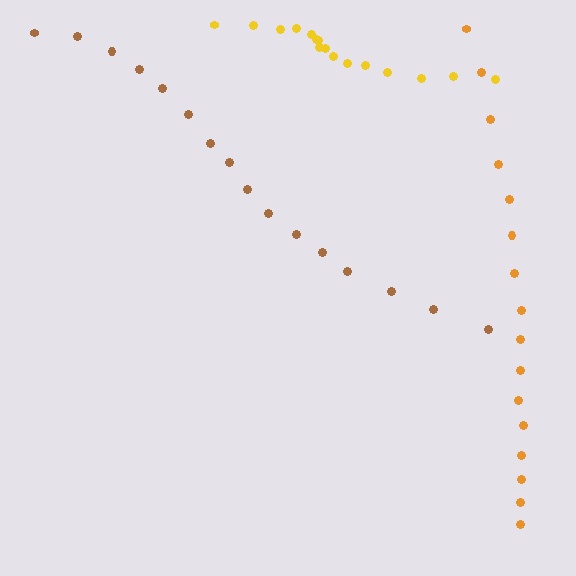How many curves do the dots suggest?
There are 3 distinct paths.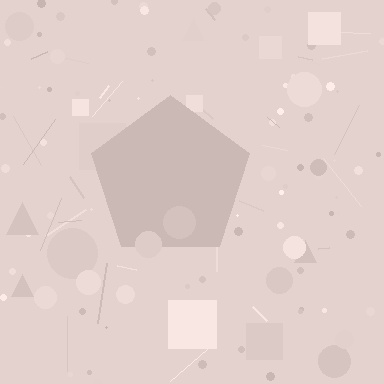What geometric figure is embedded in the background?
A pentagon is embedded in the background.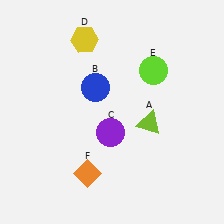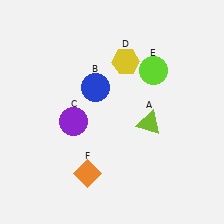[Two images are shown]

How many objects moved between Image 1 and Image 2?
2 objects moved between the two images.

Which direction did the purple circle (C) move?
The purple circle (C) moved left.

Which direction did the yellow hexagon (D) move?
The yellow hexagon (D) moved right.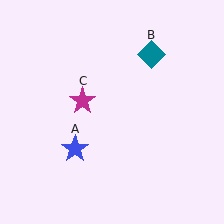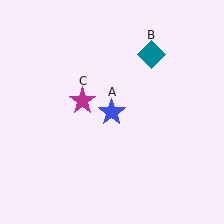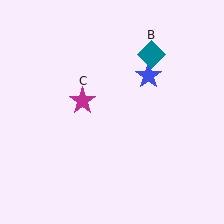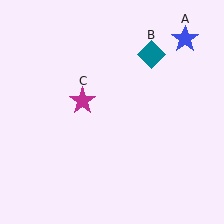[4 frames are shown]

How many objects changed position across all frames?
1 object changed position: blue star (object A).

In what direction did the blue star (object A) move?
The blue star (object A) moved up and to the right.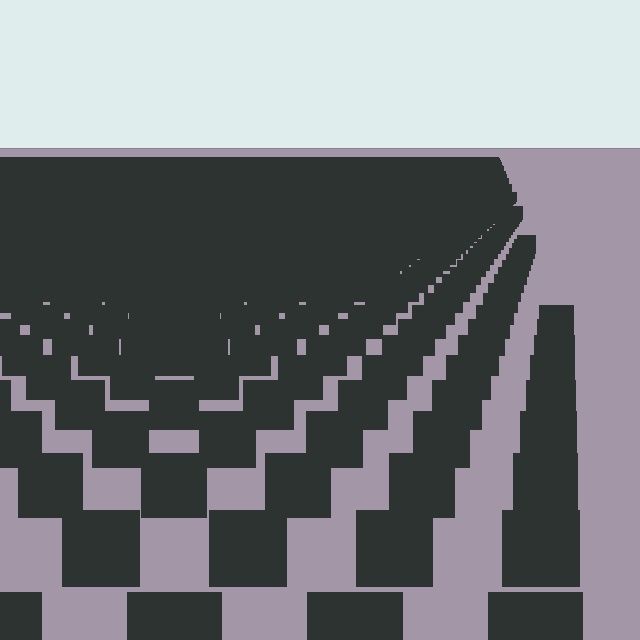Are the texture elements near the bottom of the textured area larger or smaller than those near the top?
Larger. Near the bottom, elements are closer to the viewer and appear at a bigger on-screen size.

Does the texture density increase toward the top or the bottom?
Density increases toward the top.